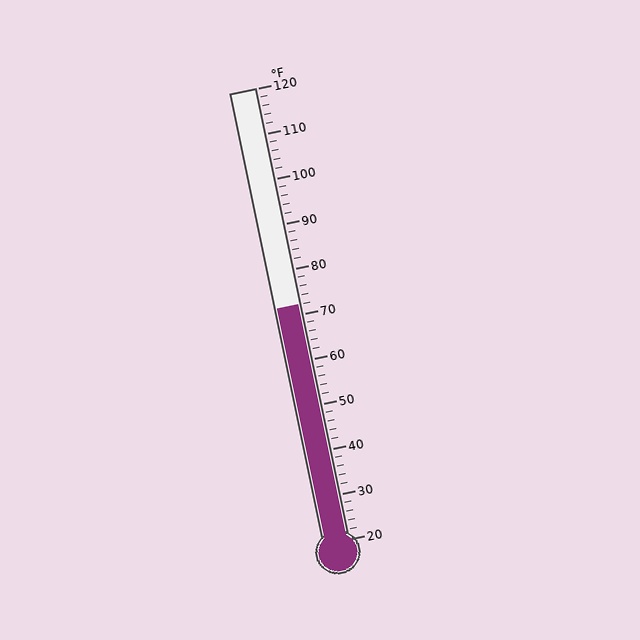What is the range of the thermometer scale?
The thermometer scale ranges from 20°F to 120°F.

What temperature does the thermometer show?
The thermometer shows approximately 72°F.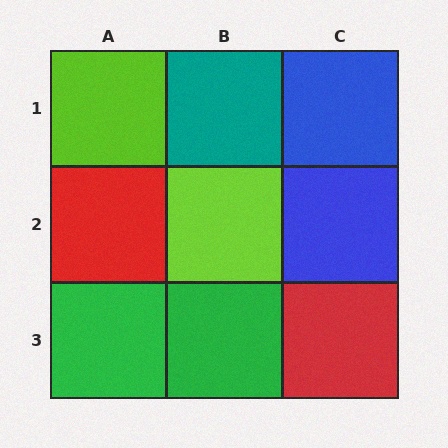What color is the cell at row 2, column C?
Blue.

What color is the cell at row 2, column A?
Red.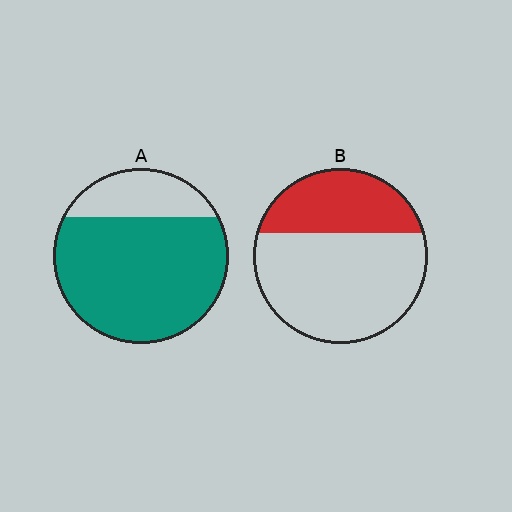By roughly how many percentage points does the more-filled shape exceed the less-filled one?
By roughly 45 percentage points (A over B).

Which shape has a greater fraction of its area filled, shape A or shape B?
Shape A.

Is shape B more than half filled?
No.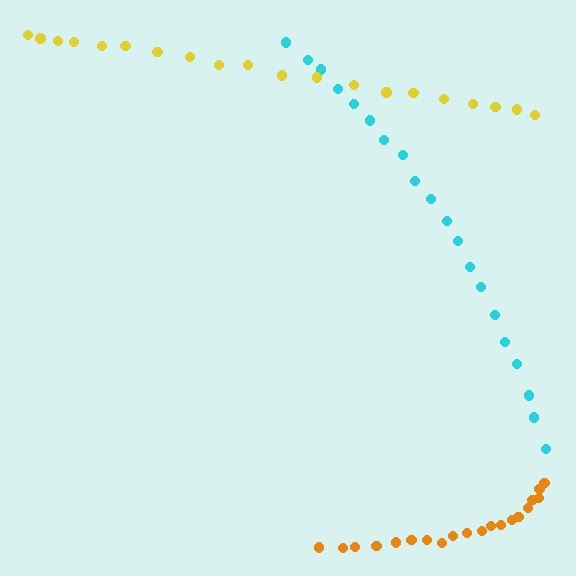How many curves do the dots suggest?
There are 3 distinct paths.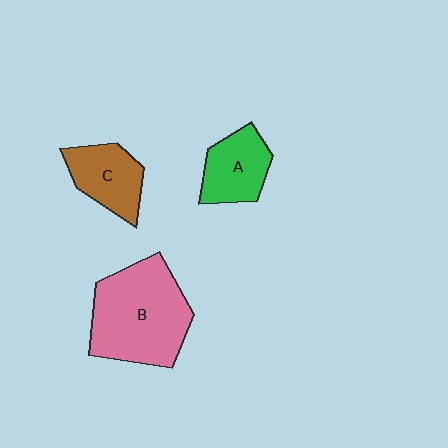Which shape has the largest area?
Shape B (pink).